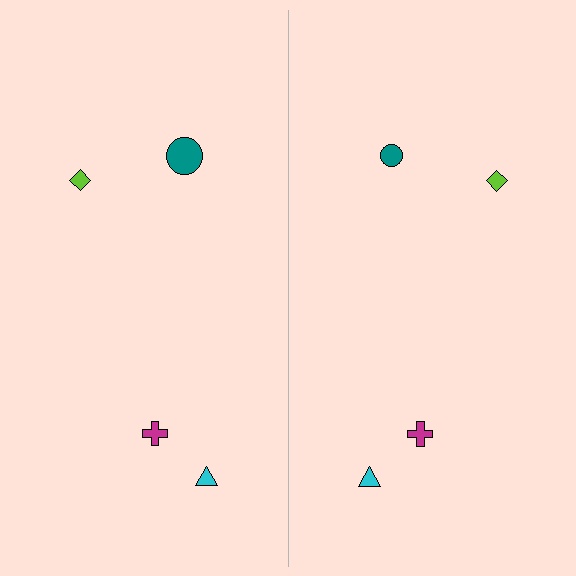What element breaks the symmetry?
The teal circle on the right side has a different size than its mirror counterpart.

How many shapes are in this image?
There are 8 shapes in this image.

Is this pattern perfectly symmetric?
No, the pattern is not perfectly symmetric. The teal circle on the right side has a different size than its mirror counterpart.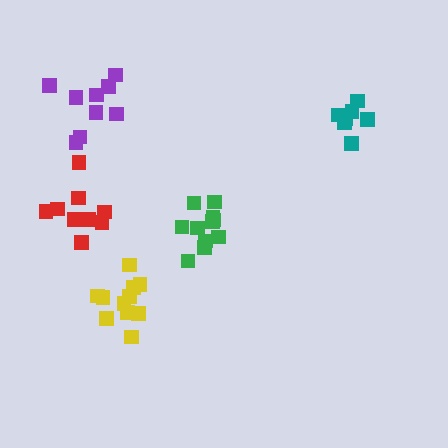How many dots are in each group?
Group 1: 7 dots, Group 2: 11 dots, Group 3: 9 dots, Group 4: 11 dots, Group 5: 9 dots (47 total).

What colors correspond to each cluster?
The clusters are colored: teal, green, purple, yellow, red.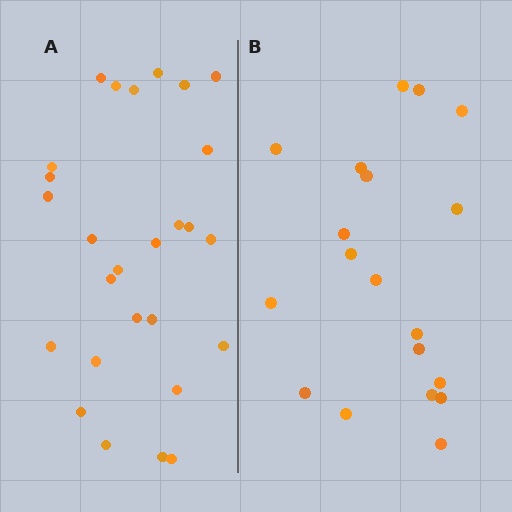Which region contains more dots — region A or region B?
Region A (the left region) has more dots.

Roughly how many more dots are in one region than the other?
Region A has roughly 8 or so more dots than region B.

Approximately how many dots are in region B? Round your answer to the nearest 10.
About 20 dots. (The exact count is 19, which rounds to 20.)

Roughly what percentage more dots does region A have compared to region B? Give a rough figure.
About 40% more.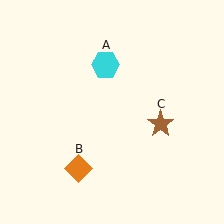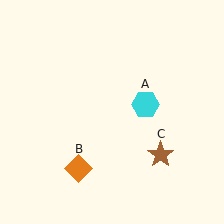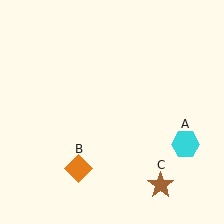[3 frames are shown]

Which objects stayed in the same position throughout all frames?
Orange diamond (object B) remained stationary.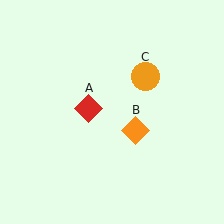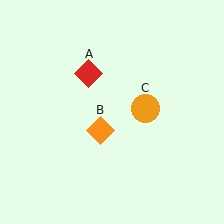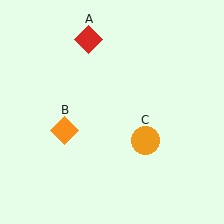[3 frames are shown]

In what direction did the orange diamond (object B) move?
The orange diamond (object B) moved left.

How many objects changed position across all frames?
3 objects changed position: red diamond (object A), orange diamond (object B), orange circle (object C).